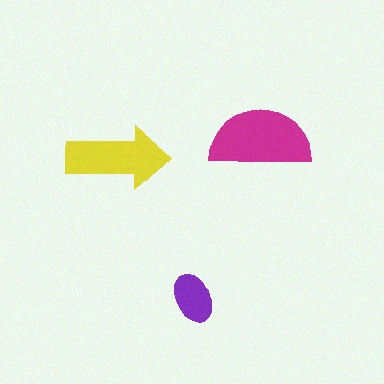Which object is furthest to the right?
The magenta semicircle is rightmost.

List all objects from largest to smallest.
The magenta semicircle, the yellow arrow, the purple ellipse.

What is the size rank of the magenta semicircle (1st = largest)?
1st.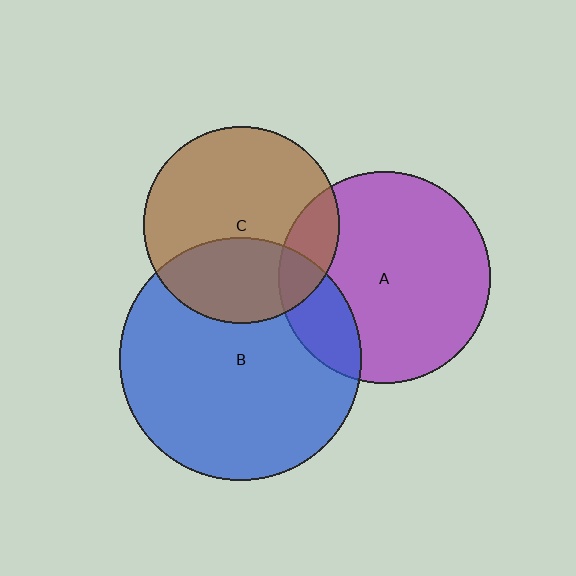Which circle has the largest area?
Circle B (blue).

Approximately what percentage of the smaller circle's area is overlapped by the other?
Approximately 15%.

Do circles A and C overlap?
Yes.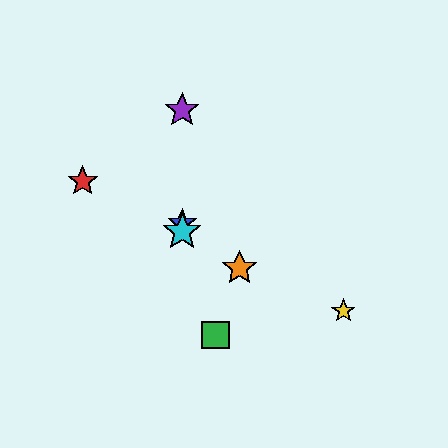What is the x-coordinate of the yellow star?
The yellow star is at x≈343.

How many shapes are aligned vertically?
3 shapes (the blue star, the purple star, the cyan star) are aligned vertically.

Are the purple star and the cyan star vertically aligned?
Yes, both are at x≈182.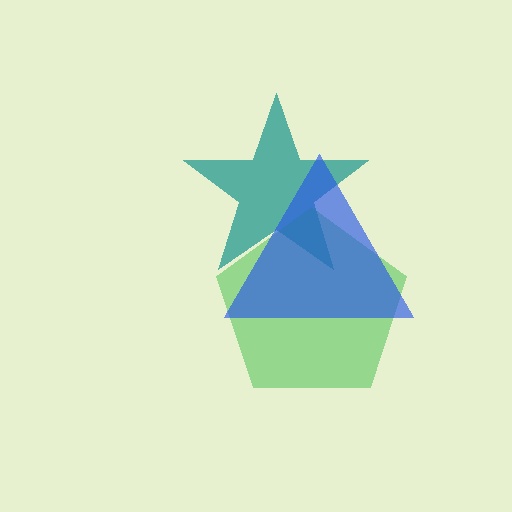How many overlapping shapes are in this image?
There are 3 overlapping shapes in the image.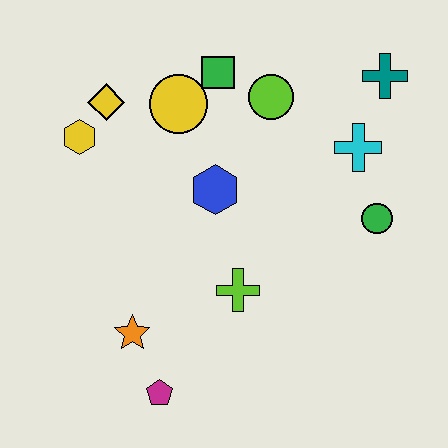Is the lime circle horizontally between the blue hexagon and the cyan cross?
Yes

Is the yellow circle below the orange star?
No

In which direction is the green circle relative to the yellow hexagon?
The green circle is to the right of the yellow hexagon.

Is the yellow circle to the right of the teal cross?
No